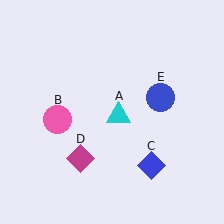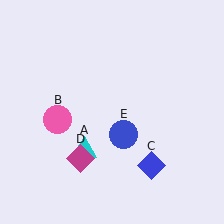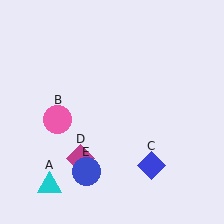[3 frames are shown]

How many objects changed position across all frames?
2 objects changed position: cyan triangle (object A), blue circle (object E).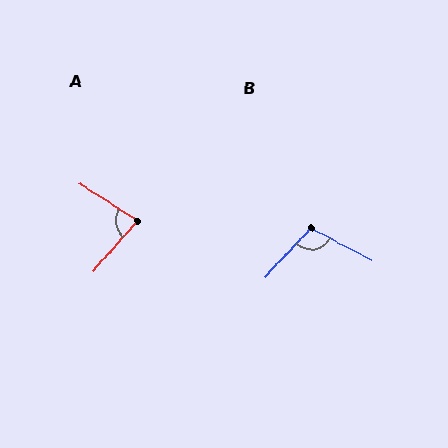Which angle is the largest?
B, at approximately 105 degrees.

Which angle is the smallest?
A, at approximately 81 degrees.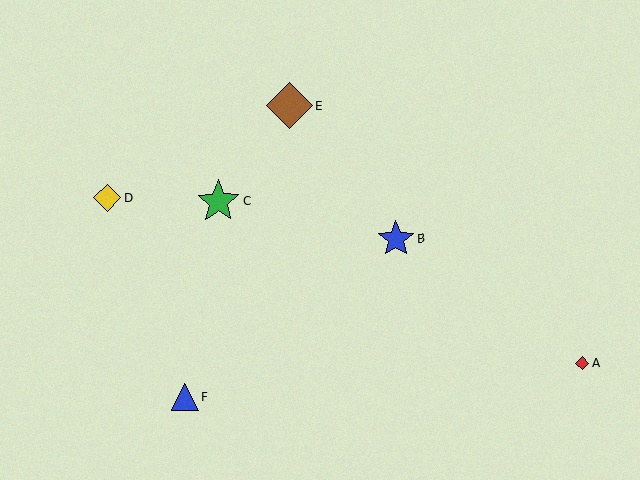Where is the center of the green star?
The center of the green star is at (218, 202).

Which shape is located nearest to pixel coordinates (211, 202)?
The green star (labeled C) at (218, 202) is nearest to that location.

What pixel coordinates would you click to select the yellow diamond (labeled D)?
Click at (107, 198) to select the yellow diamond D.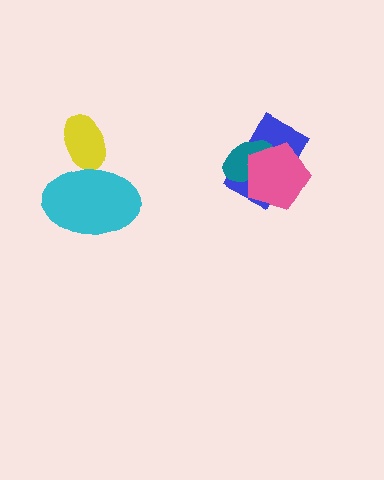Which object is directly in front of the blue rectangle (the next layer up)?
The teal ellipse is directly in front of the blue rectangle.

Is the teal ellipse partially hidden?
Yes, it is partially covered by another shape.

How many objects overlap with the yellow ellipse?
1 object overlaps with the yellow ellipse.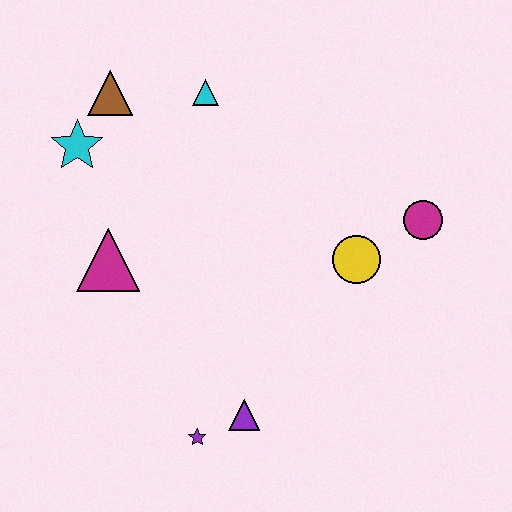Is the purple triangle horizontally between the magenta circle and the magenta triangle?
Yes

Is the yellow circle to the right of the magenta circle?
No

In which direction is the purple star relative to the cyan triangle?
The purple star is below the cyan triangle.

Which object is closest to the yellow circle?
The magenta circle is closest to the yellow circle.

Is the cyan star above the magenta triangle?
Yes